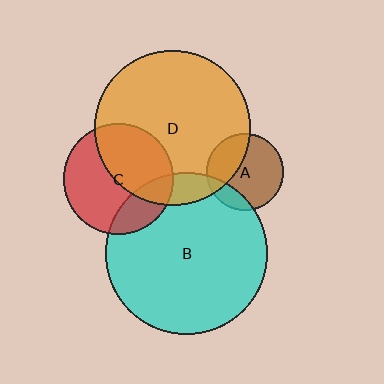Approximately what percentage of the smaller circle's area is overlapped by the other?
Approximately 45%.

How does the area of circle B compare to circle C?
Approximately 2.2 times.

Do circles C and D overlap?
Yes.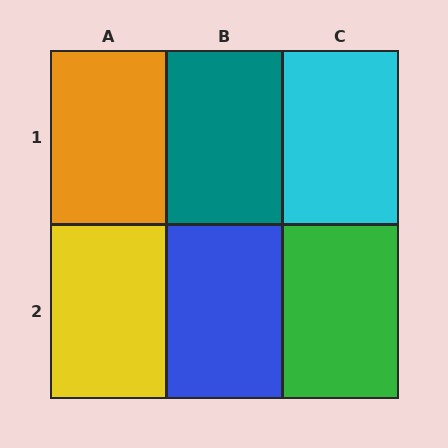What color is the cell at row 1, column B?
Teal.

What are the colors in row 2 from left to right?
Yellow, blue, green.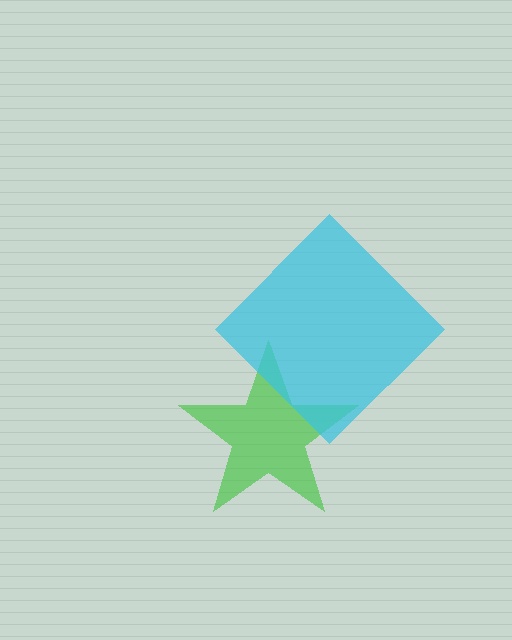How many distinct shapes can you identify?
There are 2 distinct shapes: a green star, a cyan diamond.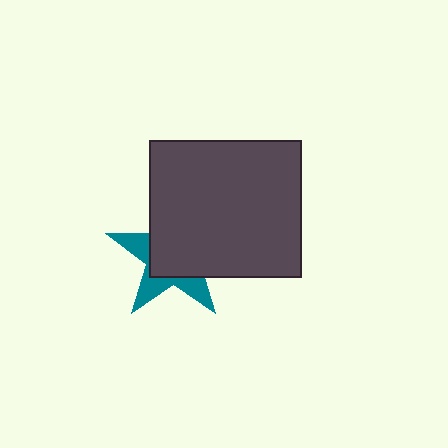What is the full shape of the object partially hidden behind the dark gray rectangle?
The partially hidden object is a teal star.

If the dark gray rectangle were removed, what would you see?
You would see the complete teal star.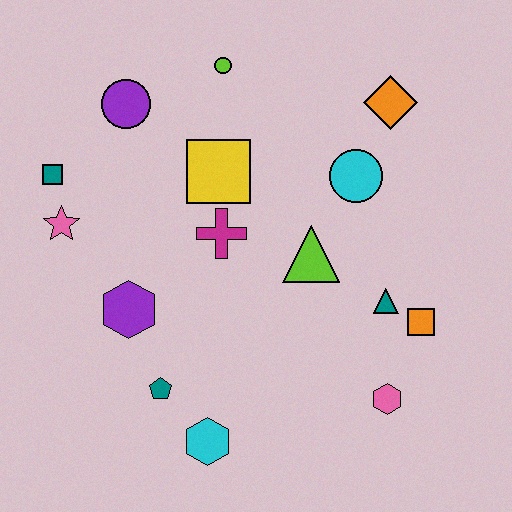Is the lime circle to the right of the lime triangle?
No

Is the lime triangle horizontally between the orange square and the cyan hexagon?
Yes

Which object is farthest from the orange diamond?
The cyan hexagon is farthest from the orange diamond.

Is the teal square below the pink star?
No